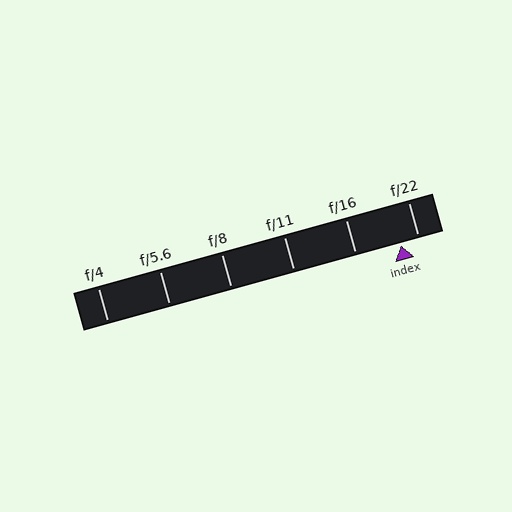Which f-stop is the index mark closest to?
The index mark is closest to f/22.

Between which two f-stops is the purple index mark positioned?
The index mark is between f/16 and f/22.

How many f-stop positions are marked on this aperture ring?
There are 6 f-stop positions marked.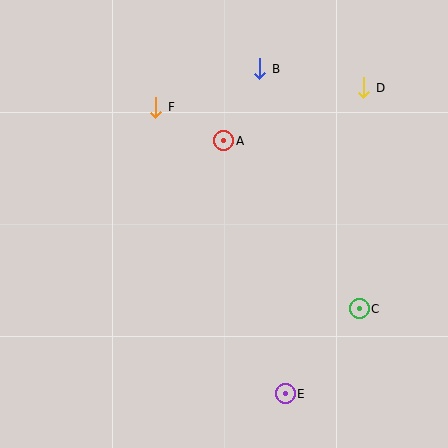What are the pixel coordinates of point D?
Point D is at (364, 88).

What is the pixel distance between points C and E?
The distance between C and E is 113 pixels.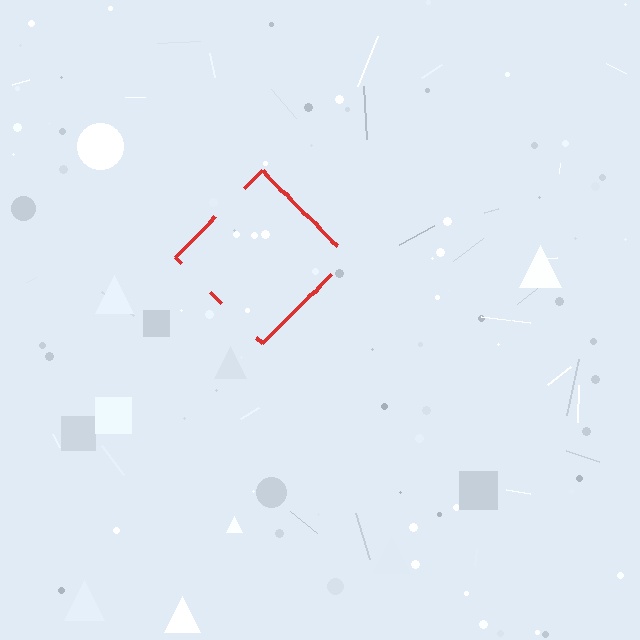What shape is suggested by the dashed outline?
The dashed outline suggests a diamond.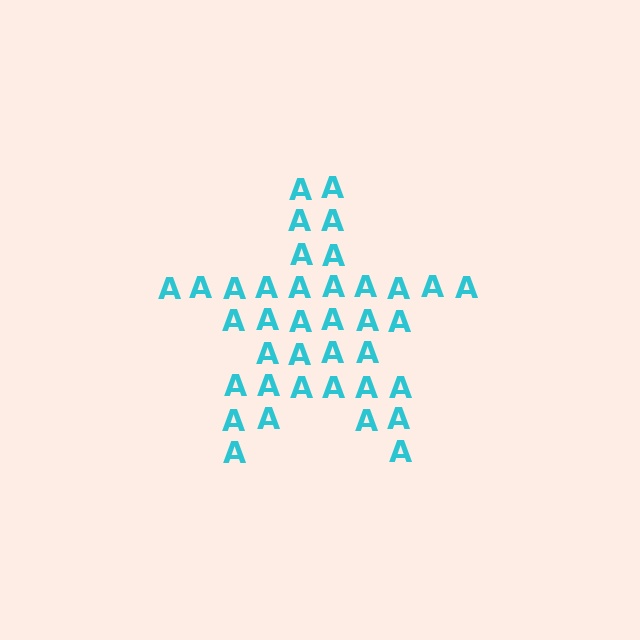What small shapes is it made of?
It is made of small letter A's.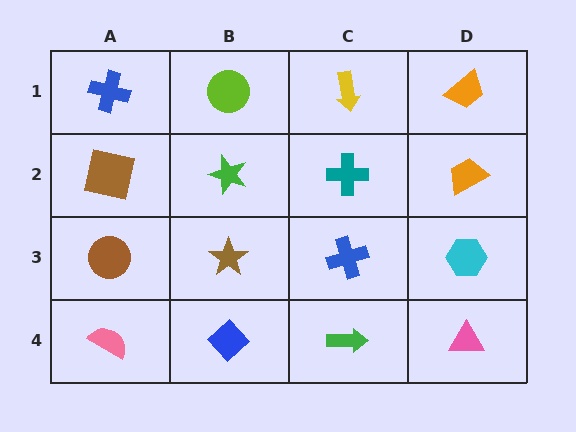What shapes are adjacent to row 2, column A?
A blue cross (row 1, column A), a brown circle (row 3, column A), a green star (row 2, column B).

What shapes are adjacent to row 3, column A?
A brown square (row 2, column A), a pink semicircle (row 4, column A), a brown star (row 3, column B).